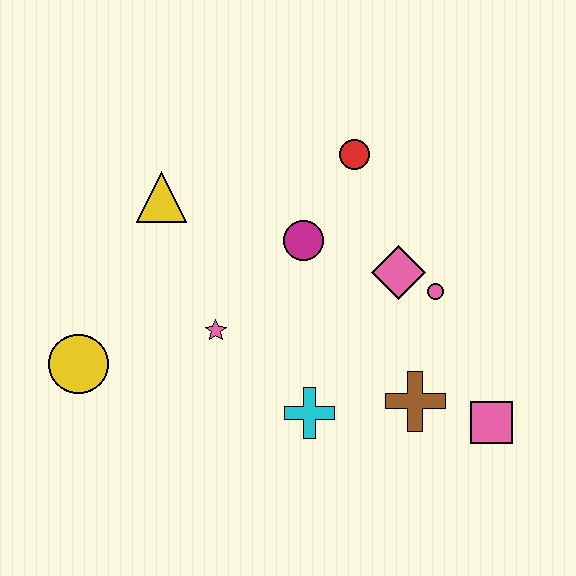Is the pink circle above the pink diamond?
No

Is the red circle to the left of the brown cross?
Yes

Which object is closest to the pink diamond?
The pink circle is closest to the pink diamond.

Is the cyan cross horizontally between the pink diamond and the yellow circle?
Yes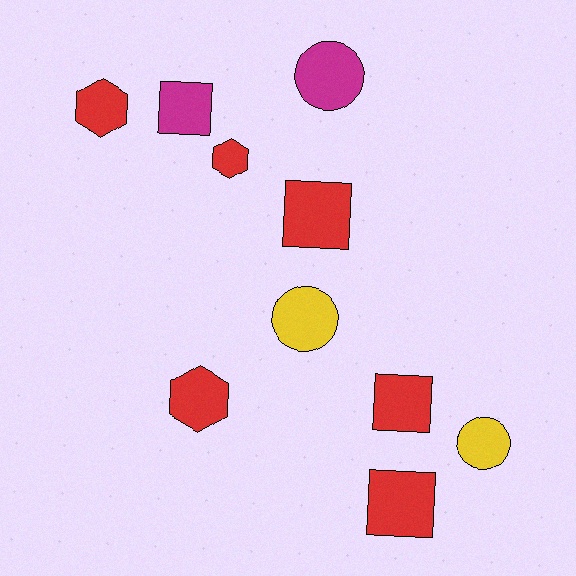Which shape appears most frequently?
Square, with 4 objects.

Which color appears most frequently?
Red, with 6 objects.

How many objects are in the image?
There are 10 objects.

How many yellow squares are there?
There are no yellow squares.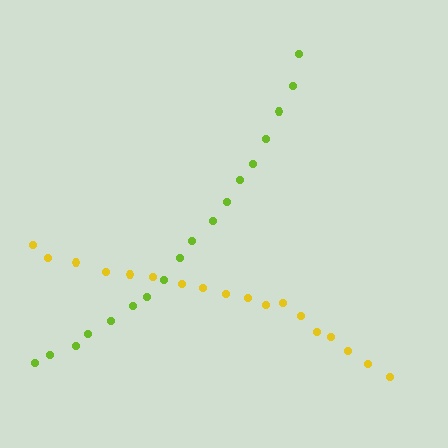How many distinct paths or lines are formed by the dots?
There are 2 distinct paths.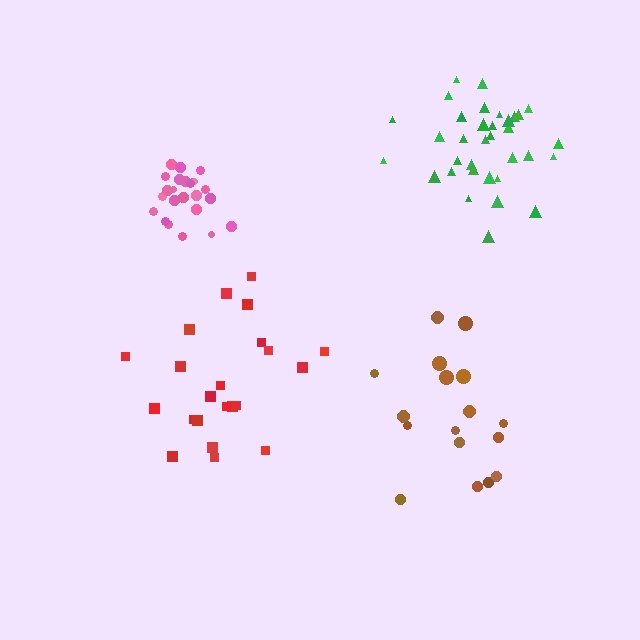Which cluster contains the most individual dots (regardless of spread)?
Green (34).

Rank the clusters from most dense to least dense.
pink, green, red, brown.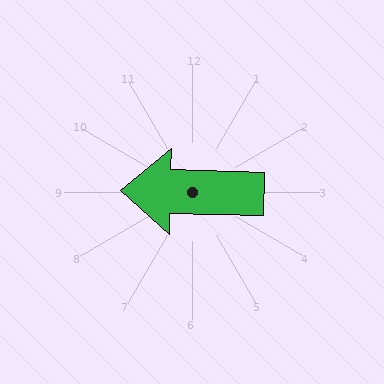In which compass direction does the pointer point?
West.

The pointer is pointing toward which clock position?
Roughly 9 o'clock.